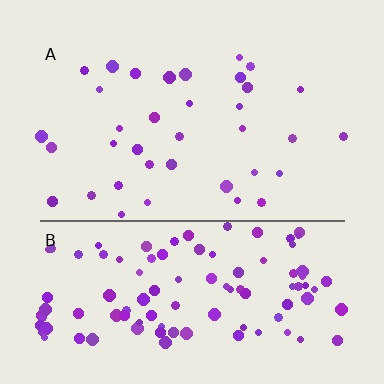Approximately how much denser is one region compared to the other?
Approximately 3.1× — region B over region A.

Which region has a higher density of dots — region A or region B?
B (the bottom).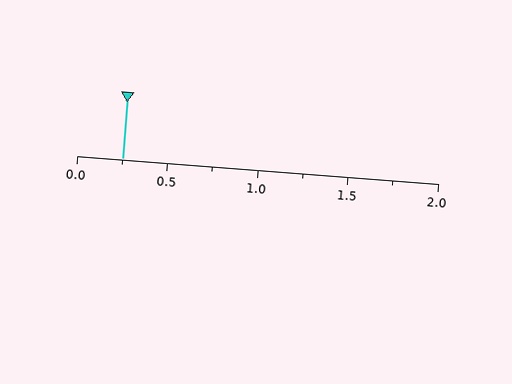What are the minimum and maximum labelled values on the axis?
The axis runs from 0.0 to 2.0.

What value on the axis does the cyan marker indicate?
The marker indicates approximately 0.25.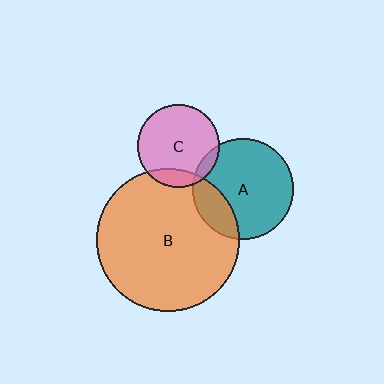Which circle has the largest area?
Circle B (orange).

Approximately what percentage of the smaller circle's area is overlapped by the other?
Approximately 10%.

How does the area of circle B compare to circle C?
Approximately 3.0 times.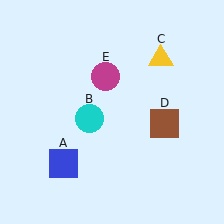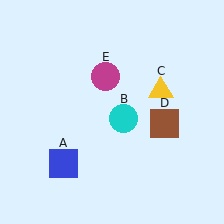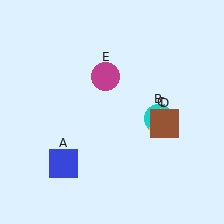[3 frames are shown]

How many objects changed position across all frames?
2 objects changed position: cyan circle (object B), yellow triangle (object C).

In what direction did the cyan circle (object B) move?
The cyan circle (object B) moved right.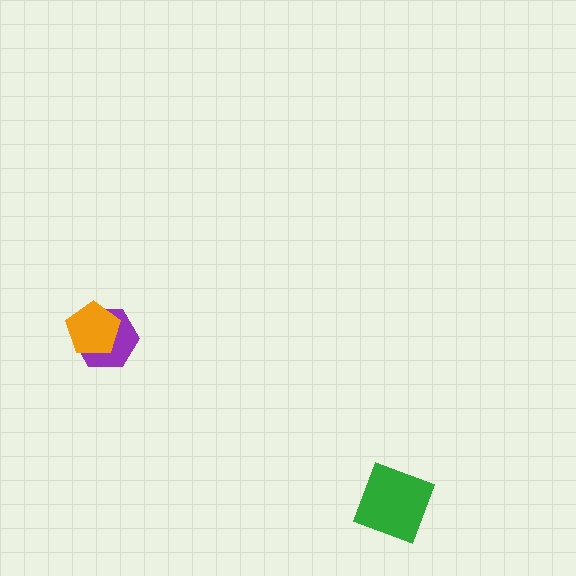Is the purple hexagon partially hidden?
Yes, it is partially covered by another shape.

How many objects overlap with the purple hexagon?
1 object overlaps with the purple hexagon.